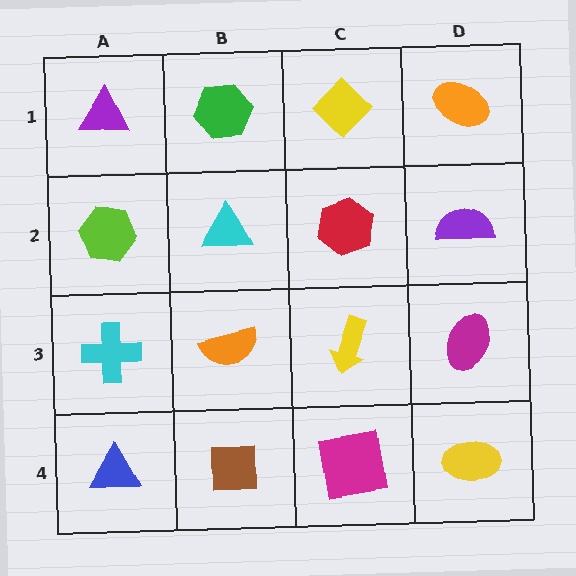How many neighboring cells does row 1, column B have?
3.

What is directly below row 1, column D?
A purple semicircle.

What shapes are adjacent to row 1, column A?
A lime hexagon (row 2, column A), a green hexagon (row 1, column B).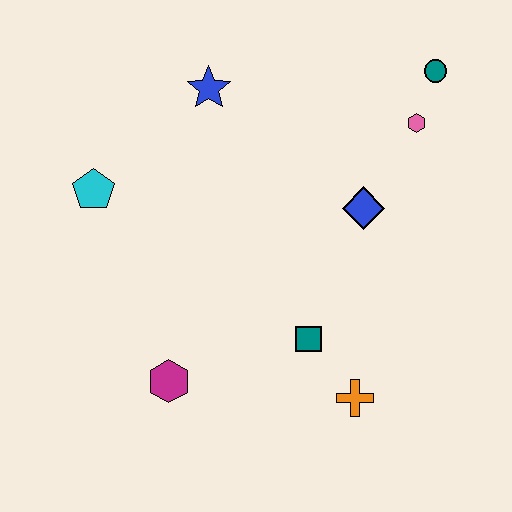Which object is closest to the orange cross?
The teal square is closest to the orange cross.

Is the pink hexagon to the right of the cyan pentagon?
Yes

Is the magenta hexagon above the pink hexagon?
No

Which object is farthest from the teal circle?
The magenta hexagon is farthest from the teal circle.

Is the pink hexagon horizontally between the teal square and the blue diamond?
No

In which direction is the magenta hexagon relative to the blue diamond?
The magenta hexagon is to the left of the blue diamond.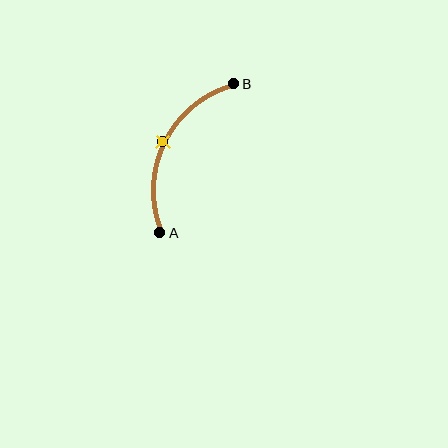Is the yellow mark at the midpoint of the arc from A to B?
Yes. The yellow mark lies on the arc at equal arc-length from both A and B — it is the arc midpoint.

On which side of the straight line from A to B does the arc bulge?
The arc bulges to the left of the straight line connecting A and B.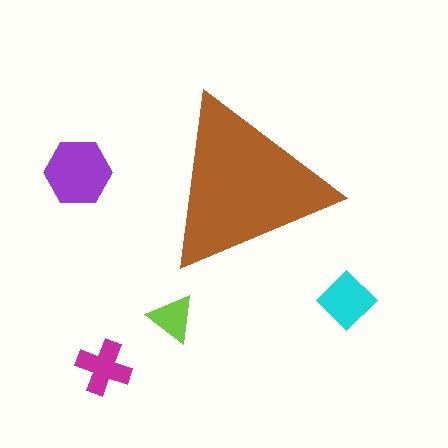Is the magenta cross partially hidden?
No, the magenta cross is fully visible.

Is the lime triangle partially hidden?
No, the lime triangle is fully visible.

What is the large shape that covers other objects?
A brown triangle.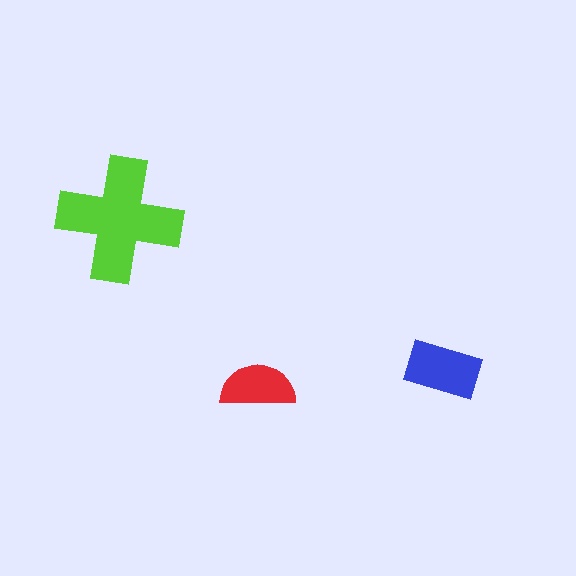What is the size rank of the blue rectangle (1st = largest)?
2nd.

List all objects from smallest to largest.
The red semicircle, the blue rectangle, the lime cross.